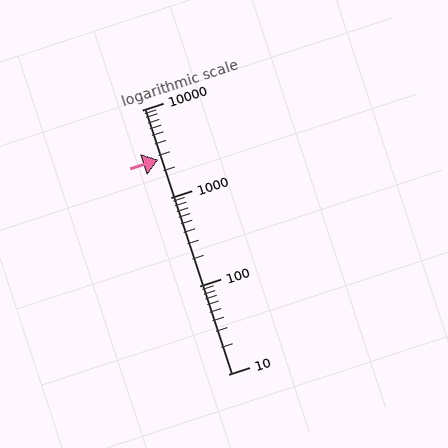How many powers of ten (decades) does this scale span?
The scale spans 3 decades, from 10 to 10000.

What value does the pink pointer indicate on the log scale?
The pointer indicates approximately 2700.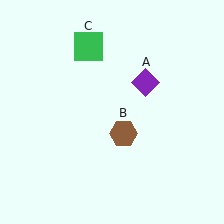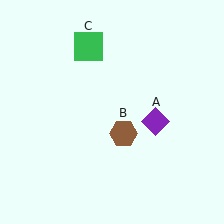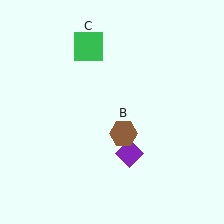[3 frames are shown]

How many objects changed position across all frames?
1 object changed position: purple diamond (object A).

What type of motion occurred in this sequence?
The purple diamond (object A) rotated clockwise around the center of the scene.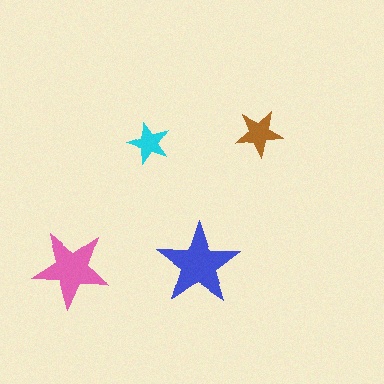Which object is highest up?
The brown star is topmost.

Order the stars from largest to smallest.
the blue one, the pink one, the brown one, the cyan one.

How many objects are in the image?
There are 4 objects in the image.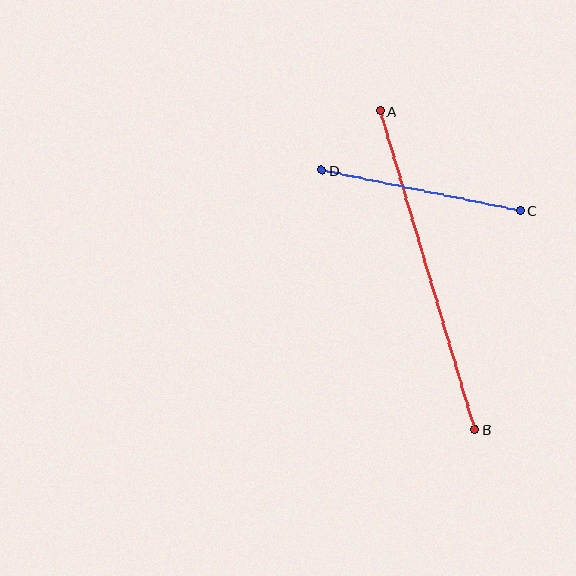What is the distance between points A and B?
The distance is approximately 333 pixels.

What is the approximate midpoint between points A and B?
The midpoint is at approximately (427, 270) pixels.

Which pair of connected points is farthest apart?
Points A and B are farthest apart.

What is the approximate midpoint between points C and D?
The midpoint is at approximately (421, 190) pixels.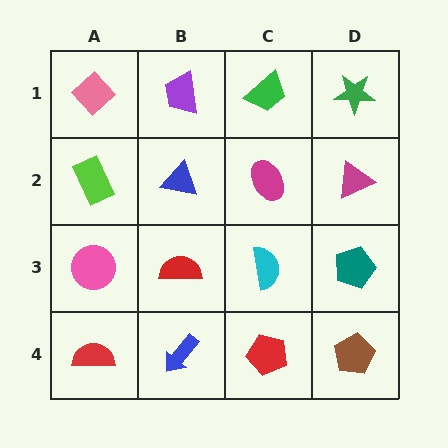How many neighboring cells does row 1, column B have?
3.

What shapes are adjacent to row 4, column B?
A red semicircle (row 3, column B), a red semicircle (row 4, column A), a red pentagon (row 4, column C).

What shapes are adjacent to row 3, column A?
A lime rectangle (row 2, column A), a red semicircle (row 4, column A), a red semicircle (row 3, column B).